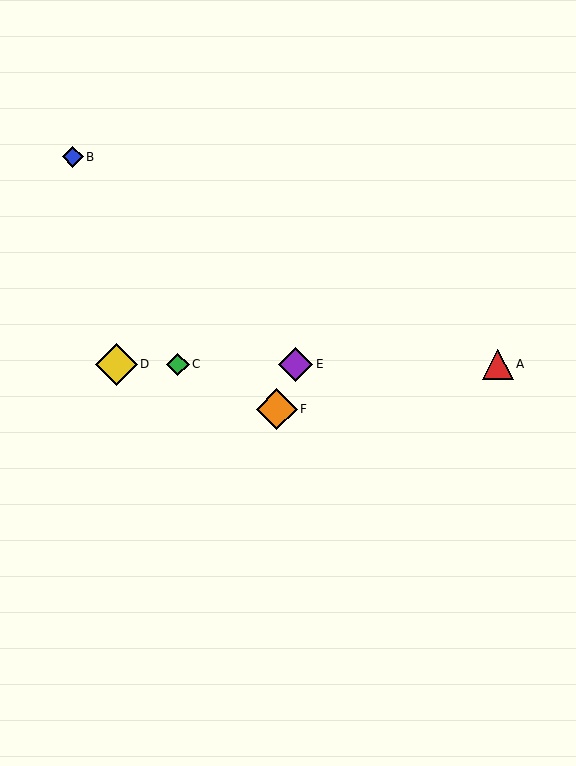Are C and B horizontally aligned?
No, C is at y≈364 and B is at y≈157.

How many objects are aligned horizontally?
4 objects (A, C, D, E) are aligned horizontally.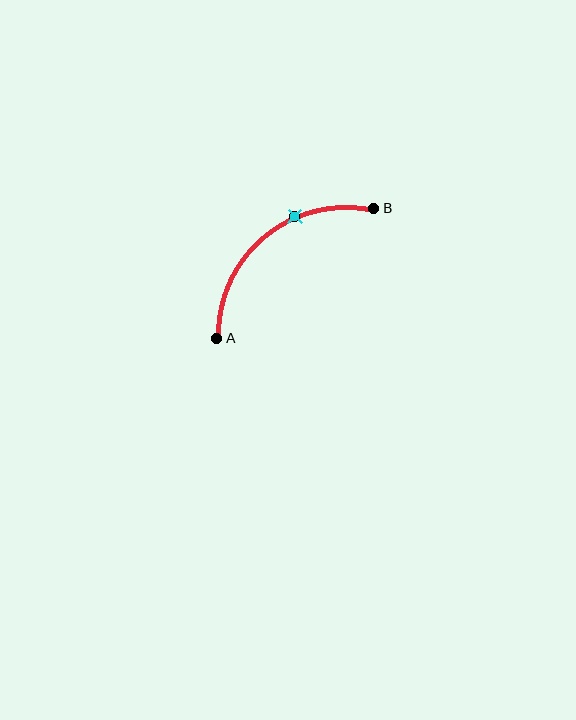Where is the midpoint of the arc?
The arc midpoint is the point on the curve farthest from the straight line joining A and B. It sits above and to the left of that line.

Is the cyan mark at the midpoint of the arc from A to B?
No. The cyan mark lies on the arc but is closer to endpoint B. The arc midpoint would be at the point on the curve equidistant along the arc from both A and B.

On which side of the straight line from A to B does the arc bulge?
The arc bulges above and to the left of the straight line connecting A and B.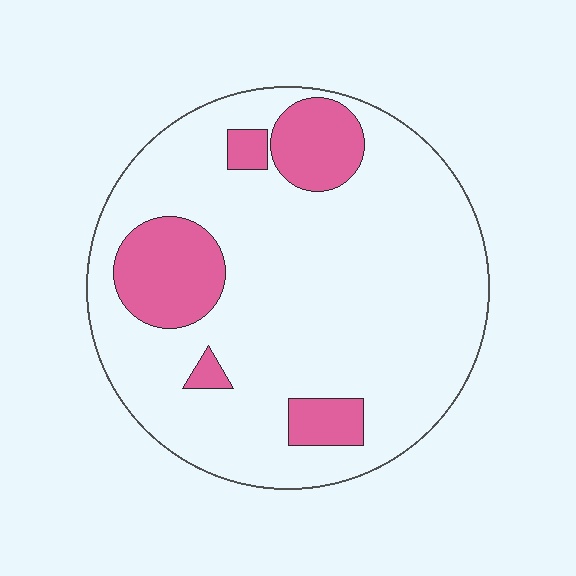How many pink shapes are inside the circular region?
5.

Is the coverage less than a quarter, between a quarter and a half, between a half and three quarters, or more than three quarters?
Less than a quarter.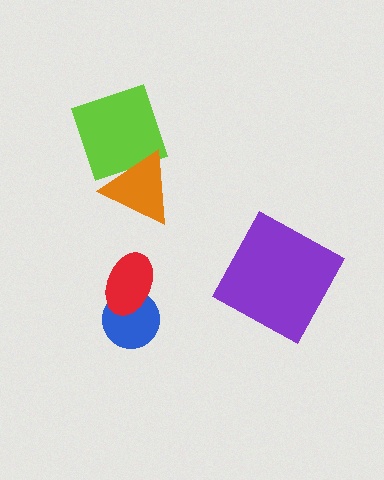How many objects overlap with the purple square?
0 objects overlap with the purple square.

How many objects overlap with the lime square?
1 object overlaps with the lime square.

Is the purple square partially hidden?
No, no other shape covers it.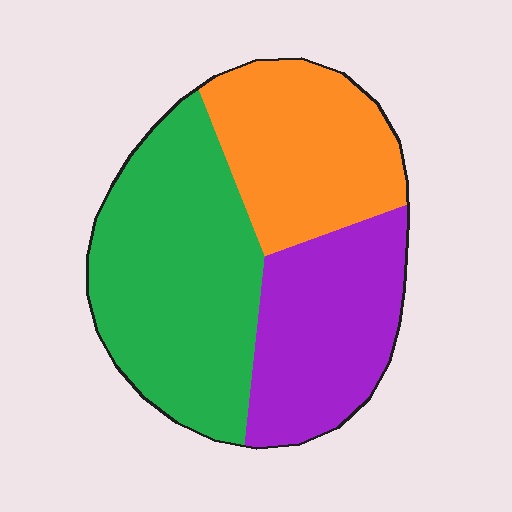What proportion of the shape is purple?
Purple takes up between a quarter and a half of the shape.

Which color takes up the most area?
Green, at roughly 45%.